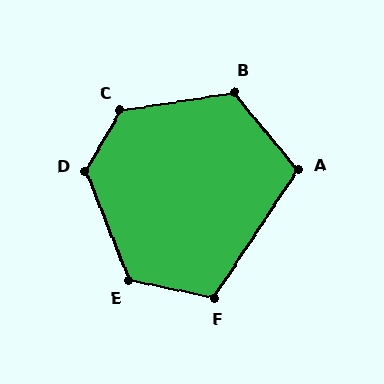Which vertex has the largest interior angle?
C, at approximately 129 degrees.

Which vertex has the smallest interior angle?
A, at approximately 107 degrees.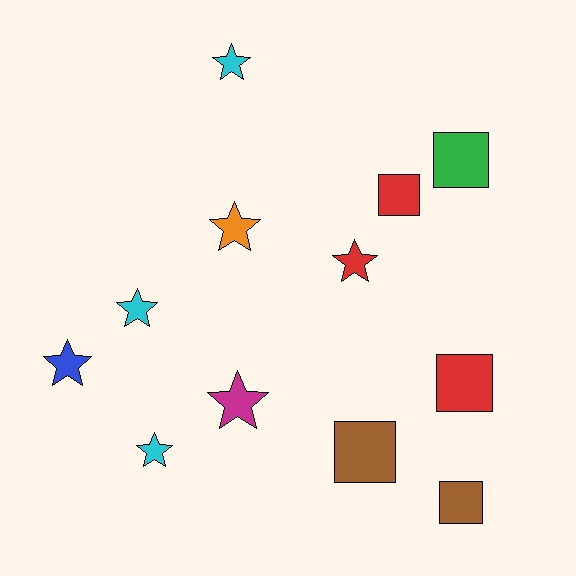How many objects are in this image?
There are 12 objects.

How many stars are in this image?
There are 7 stars.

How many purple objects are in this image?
There are no purple objects.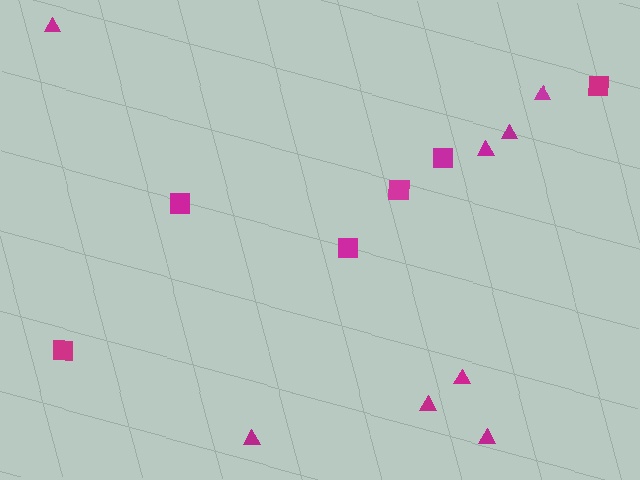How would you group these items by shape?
There are 2 groups: one group of triangles (8) and one group of squares (6).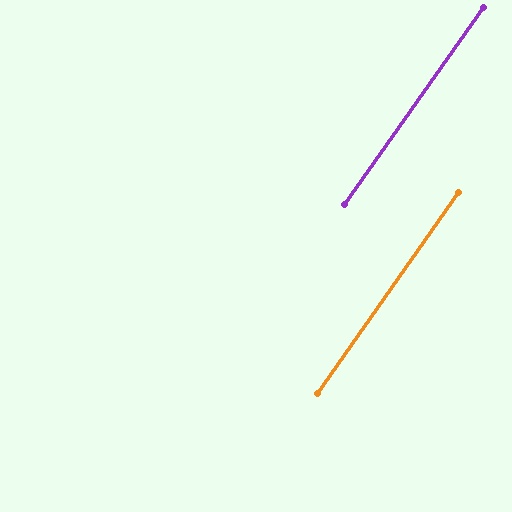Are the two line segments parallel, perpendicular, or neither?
Parallel — their directions differ by only 0.2°.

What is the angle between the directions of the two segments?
Approximately 0 degrees.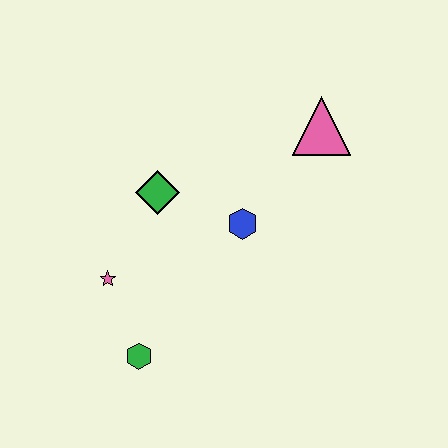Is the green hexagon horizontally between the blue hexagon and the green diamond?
No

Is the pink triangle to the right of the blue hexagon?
Yes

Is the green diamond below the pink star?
No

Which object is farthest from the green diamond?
The pink triangle is farthest from the green diamond.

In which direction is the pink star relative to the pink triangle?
The pink star is to the left of the pink triangle.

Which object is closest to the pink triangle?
The blue hexagon is closest to the pink triangle.